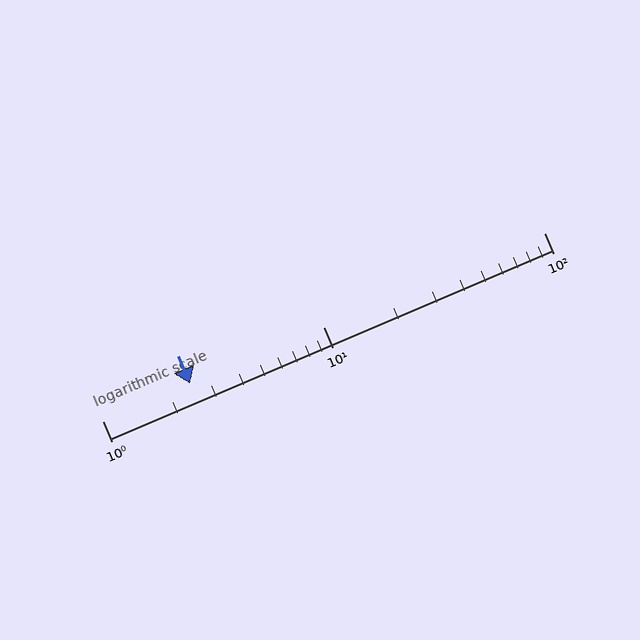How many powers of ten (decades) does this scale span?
The scale spans 2 decades, from 1 to 100.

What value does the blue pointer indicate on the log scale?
The pointer indicates approximately 2.5.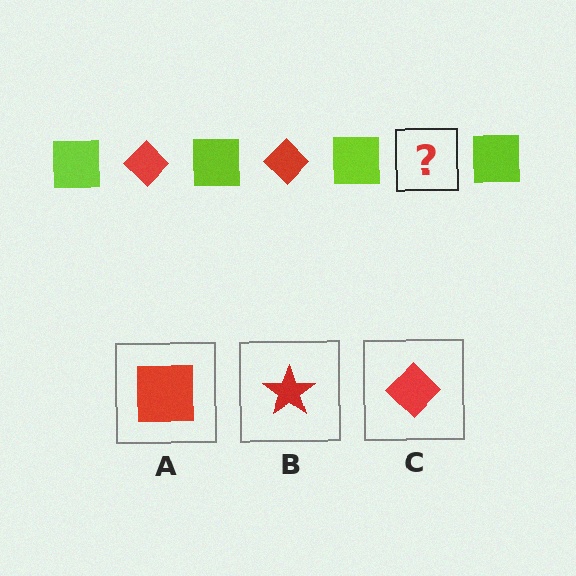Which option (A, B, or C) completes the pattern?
C.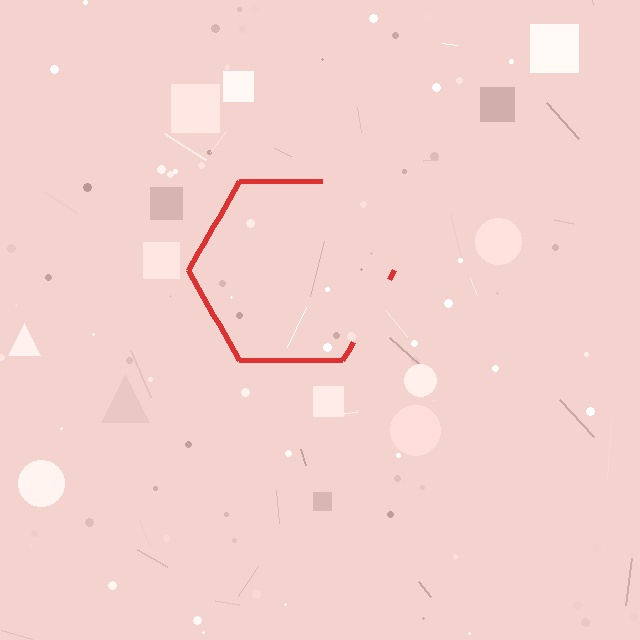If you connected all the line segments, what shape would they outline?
They would outline a hexagon.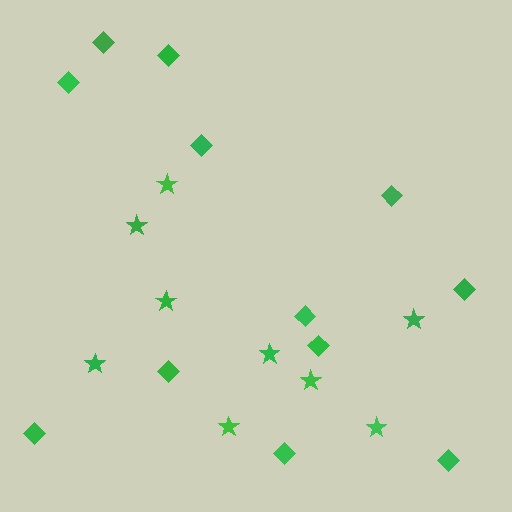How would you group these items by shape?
There are 2 groups: one group of stars (9) and one group of diamonds (12).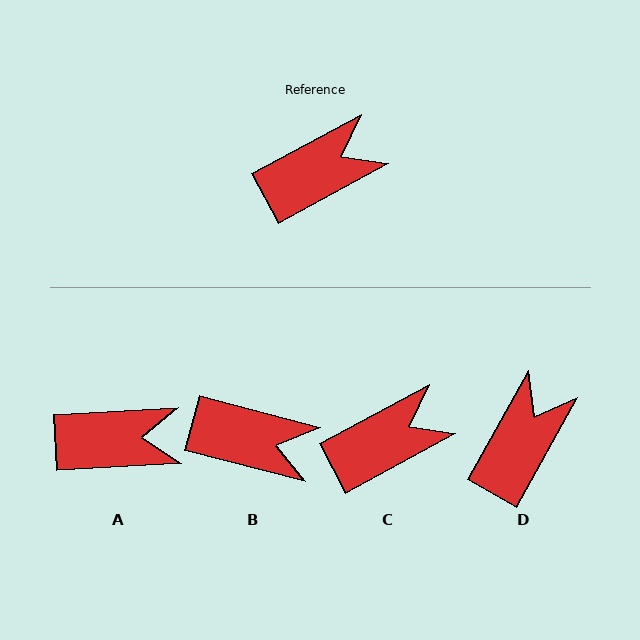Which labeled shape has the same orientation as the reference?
C.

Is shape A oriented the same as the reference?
No, it is off by about 25 degrees.